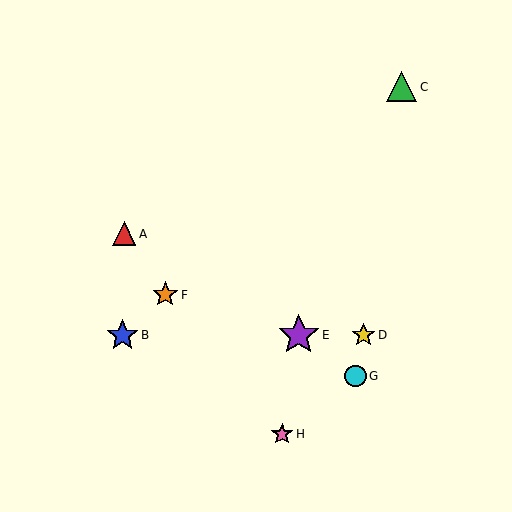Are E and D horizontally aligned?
Yes, both are at y≈335.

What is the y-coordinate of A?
Object A is at y≈234.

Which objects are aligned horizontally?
Objects B, D, E are aligned horizontally.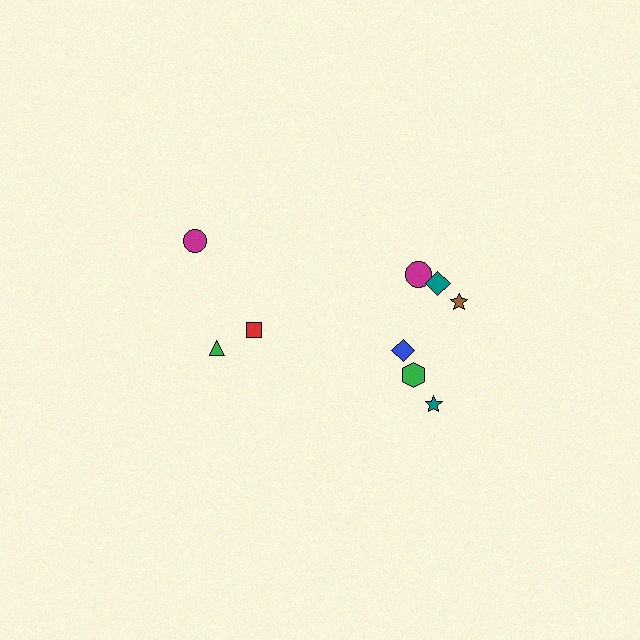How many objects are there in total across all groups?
There are 9 objects.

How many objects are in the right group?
There are 6 objects.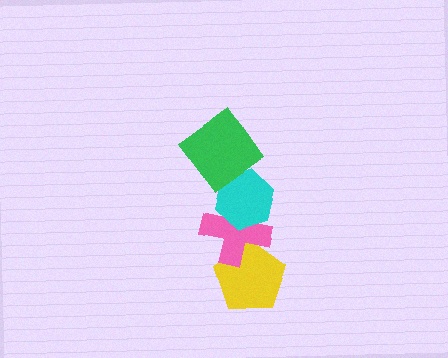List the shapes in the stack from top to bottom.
From top to bottom: the green diamond, the cyan hexagon, the pink cross, the yellow pentagon.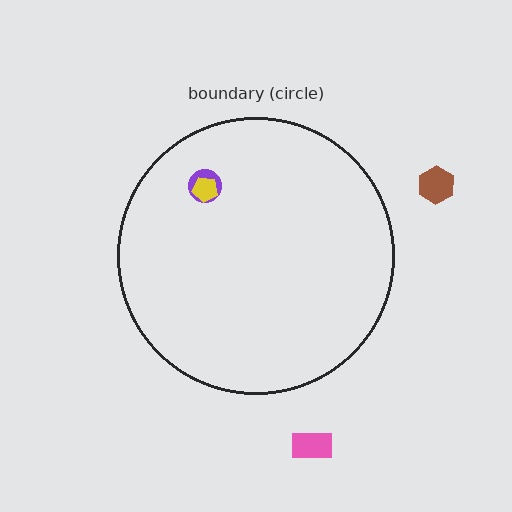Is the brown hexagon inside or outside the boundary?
Outside.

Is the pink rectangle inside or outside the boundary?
Outside.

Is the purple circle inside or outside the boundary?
Inside.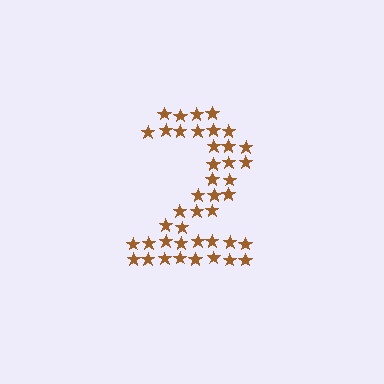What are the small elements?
The small elements are stars.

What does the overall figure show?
The overall figure shows the digit 2.